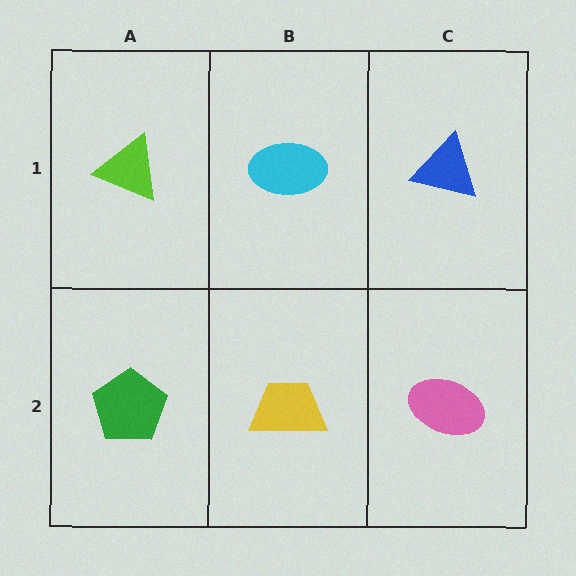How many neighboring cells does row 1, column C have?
2.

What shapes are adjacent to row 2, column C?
A blue triangle (row 1, column C), a yellow trapezoid (row 2, column B).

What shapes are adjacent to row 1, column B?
A yellow trapezoid (row 2, column B), a lime triangle (row 1, column A), a blue triangle (row 1, column C).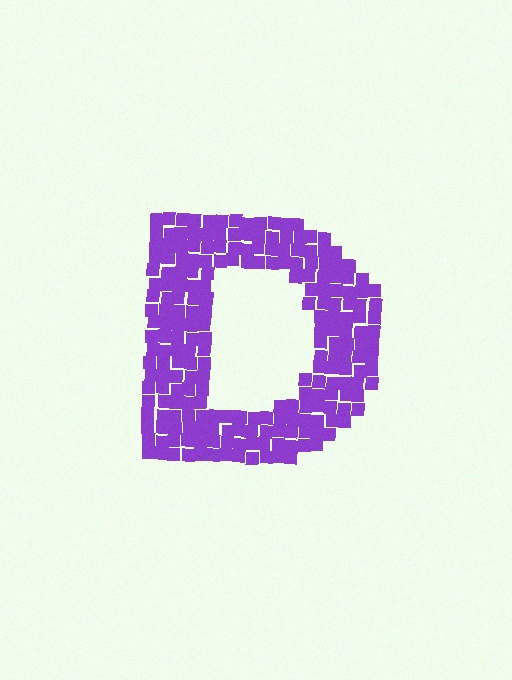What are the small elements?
The small elements are squares.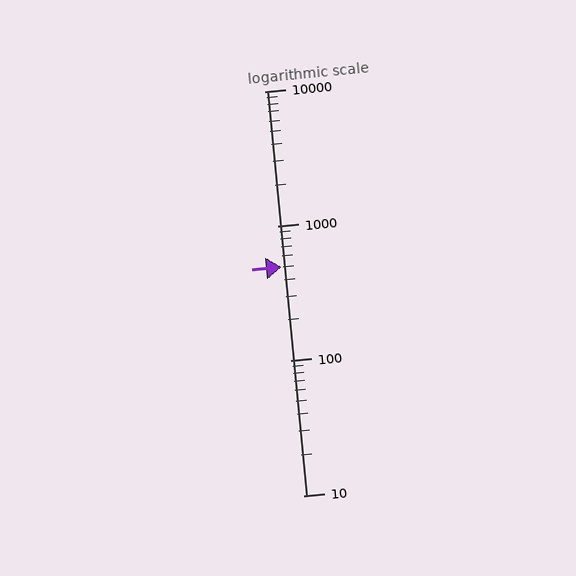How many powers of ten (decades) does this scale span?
The scale spans 3 decades, from 10 to 10000.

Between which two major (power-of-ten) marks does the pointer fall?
The pointer is between 100 and 1000.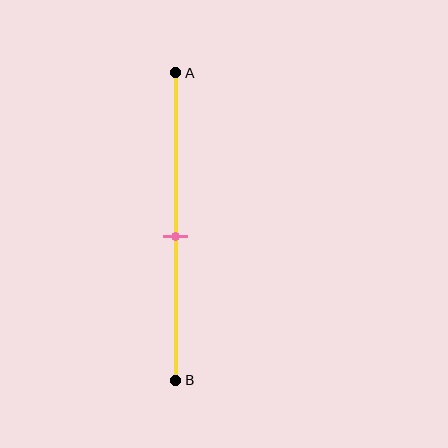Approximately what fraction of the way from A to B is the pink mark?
The pink mark is approximately 55% of the way from A to B.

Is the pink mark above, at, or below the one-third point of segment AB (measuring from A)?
The pink mark is below the one-third point of segment AB.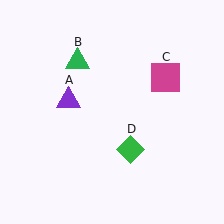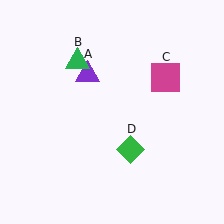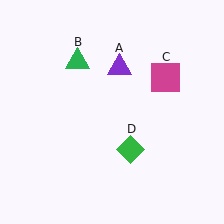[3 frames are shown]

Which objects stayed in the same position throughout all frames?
Green triangle (object B) and magenta square (object C) and green diamond (object D) remained stationary.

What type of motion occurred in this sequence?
The purple triangle (object A) rotated clockwise around the center of the scene.